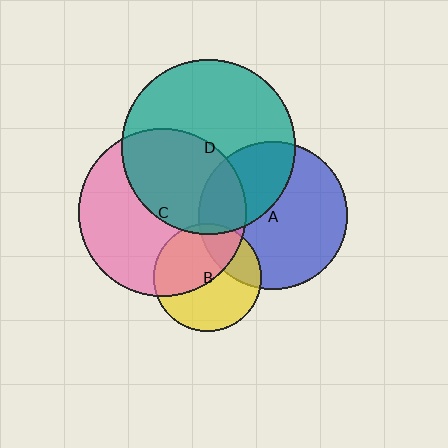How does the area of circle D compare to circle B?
Approximately 2.6 times.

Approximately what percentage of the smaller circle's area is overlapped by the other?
Approximately 25%.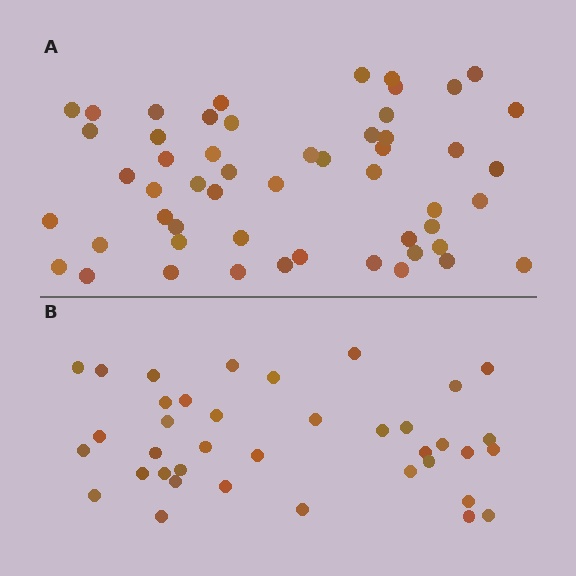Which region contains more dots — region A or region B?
Region A (the top region) has more dots.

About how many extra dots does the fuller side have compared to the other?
Region A has approximately 15 more dots than region B.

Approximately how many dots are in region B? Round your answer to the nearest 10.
About 40 dots. (The exact count is 38, which rounds to 40.)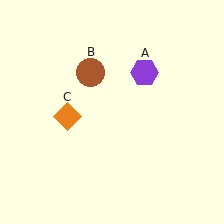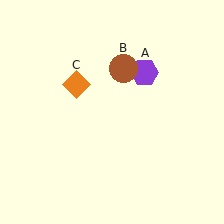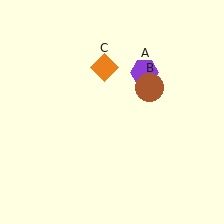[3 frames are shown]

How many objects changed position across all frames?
2 objects changed position: brown circle (object B), orange diamond (object C).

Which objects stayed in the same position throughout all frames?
Purple hexagon (object A) remained stationary.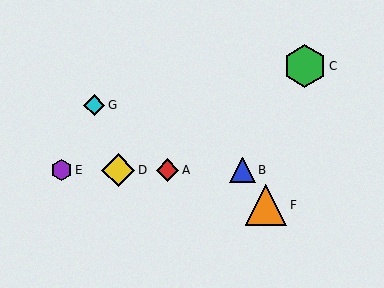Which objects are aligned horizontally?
Objects A, B, D, E are aligned horizontally.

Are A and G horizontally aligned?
No, A is at y≈170 and G is at y≈105.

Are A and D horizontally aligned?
Yes, both are at y≈170.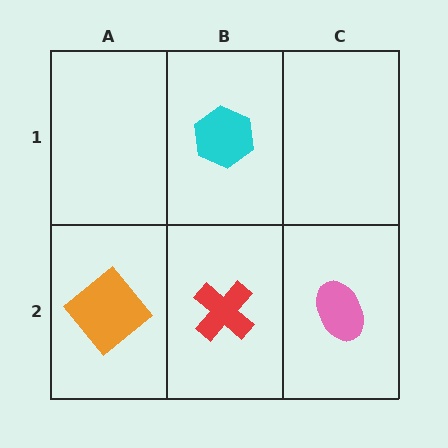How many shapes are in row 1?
1 shape.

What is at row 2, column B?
A red cross.